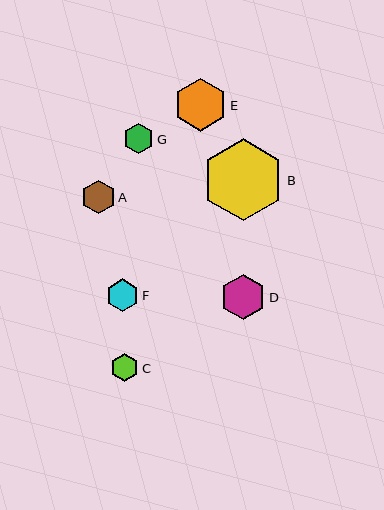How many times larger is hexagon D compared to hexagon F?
Hexagon D is approximately 1.4 times the size of hexagon F.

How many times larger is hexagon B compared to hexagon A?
Hexagon B is approximately 2.4 times the size of hexagon A.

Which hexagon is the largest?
Hexagon B is the largest with a size of approximately 82 pixels.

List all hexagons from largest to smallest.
From largest to smallest: B, E, D, A, F, G, C.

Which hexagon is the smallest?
Hexagon C is the smallest with a size of approximately 28 pixels.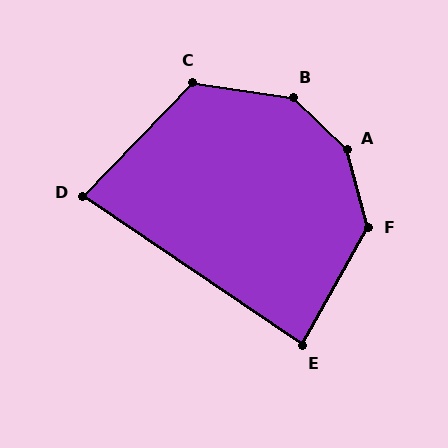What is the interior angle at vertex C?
Approximately 126 degrees (obtuse).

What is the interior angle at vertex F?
Approximately 136 degrees (obtuse).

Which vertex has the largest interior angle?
A, at approximately 149 degrees.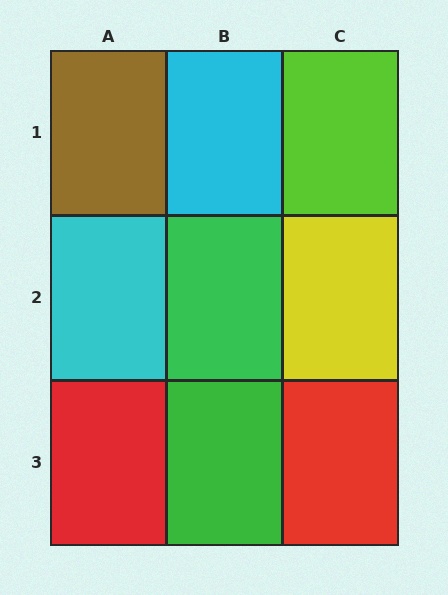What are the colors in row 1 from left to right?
Brown, cyan, lime.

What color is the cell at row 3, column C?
Red.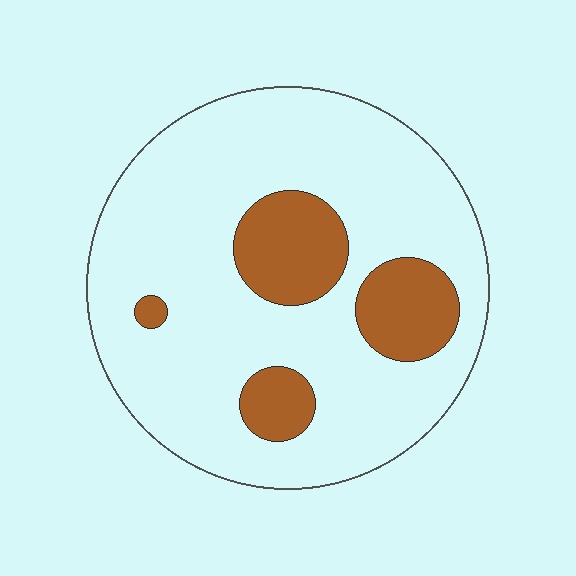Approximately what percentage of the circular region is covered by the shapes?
Approximately 20%.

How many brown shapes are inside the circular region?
4.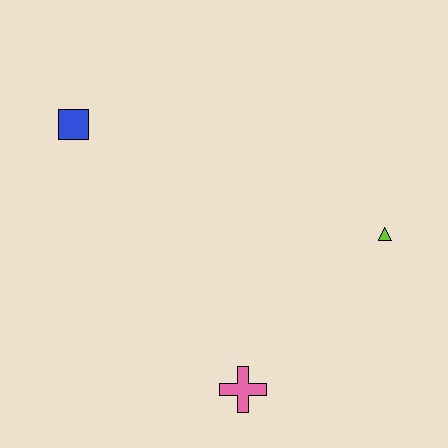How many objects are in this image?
There are 3 objects.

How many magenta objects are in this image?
There are no magenta objects.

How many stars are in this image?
There are no stars.